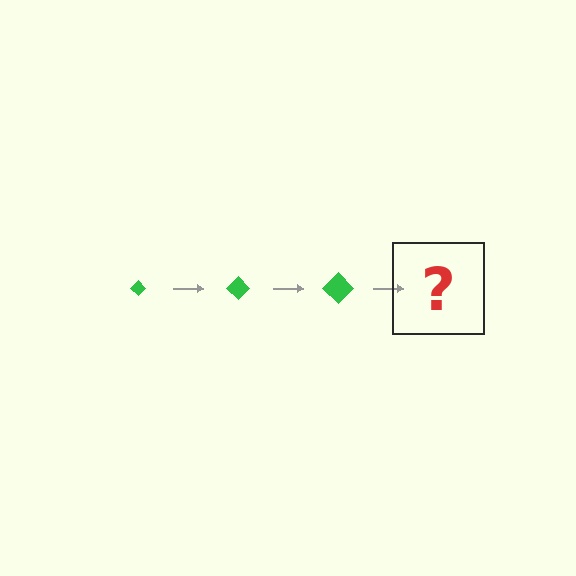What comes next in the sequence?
The next element should be a green diamond, larger than the previous one.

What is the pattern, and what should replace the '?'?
The pattern is that the diamond gets progressively larger each step. The '?' should be a green diamond, larger than the previous one.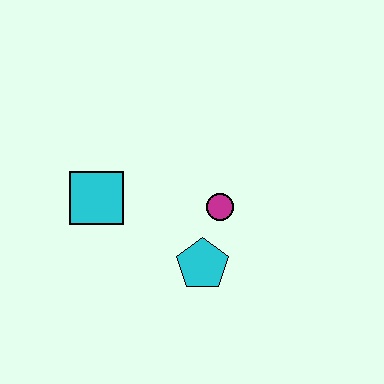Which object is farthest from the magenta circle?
The cyan square is farthest from the magenta circle.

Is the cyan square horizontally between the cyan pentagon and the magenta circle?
No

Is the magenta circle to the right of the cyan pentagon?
Yes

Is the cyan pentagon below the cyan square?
Yes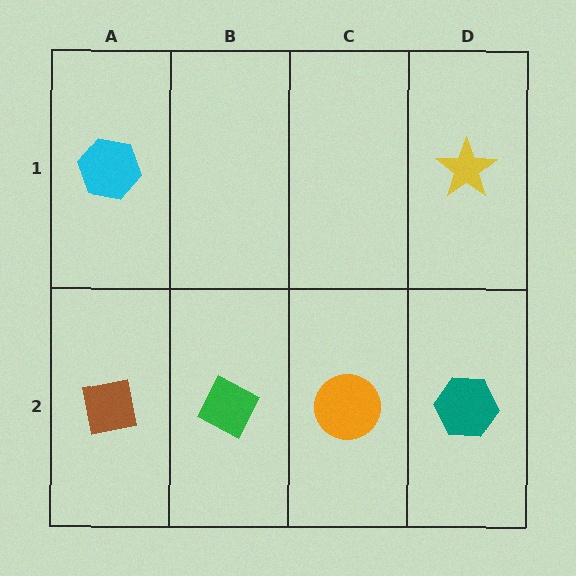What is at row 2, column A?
A brown square.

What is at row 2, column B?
A green diamond.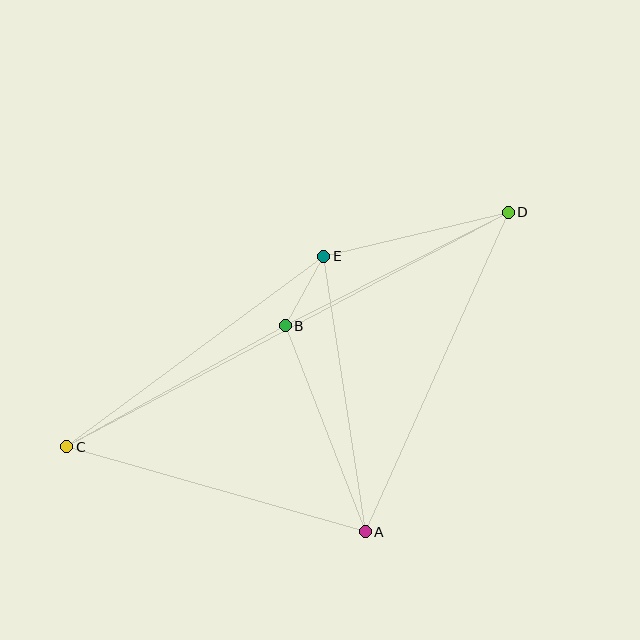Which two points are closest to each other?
Points B and E are closest to each other.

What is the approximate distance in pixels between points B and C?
The distance between B and C is approximately 250 pixels.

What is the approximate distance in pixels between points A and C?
The distance between A and C is approximately 311 pixels.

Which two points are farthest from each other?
Points C and D are farthest from each other.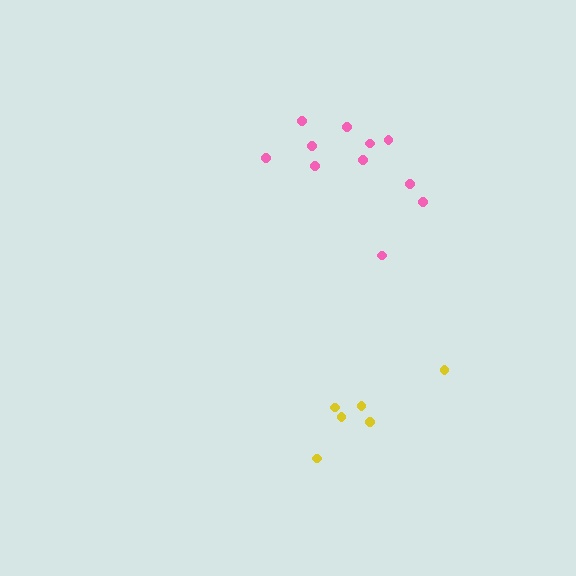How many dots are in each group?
Group 1: 11 dots, Group 2: 6 dots (17 total).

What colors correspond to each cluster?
The clusters are colored: pink, yellow.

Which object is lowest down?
The yellow cluster is bottommost.